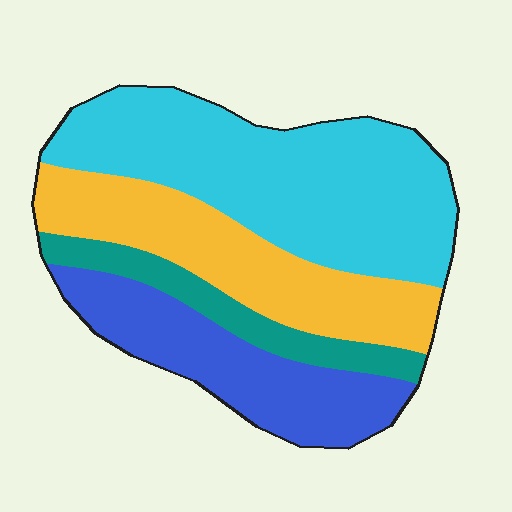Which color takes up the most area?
Cyan, at roughly 40%.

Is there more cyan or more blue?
Cyan.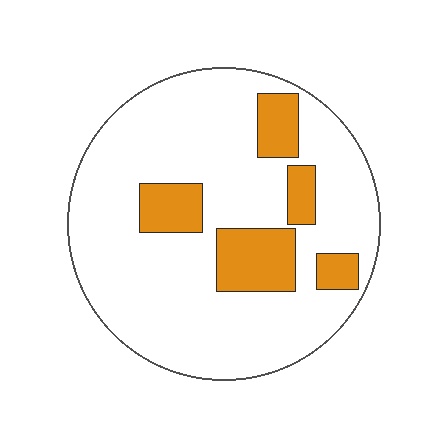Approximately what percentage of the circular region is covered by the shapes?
Approximately 20%.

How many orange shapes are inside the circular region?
5.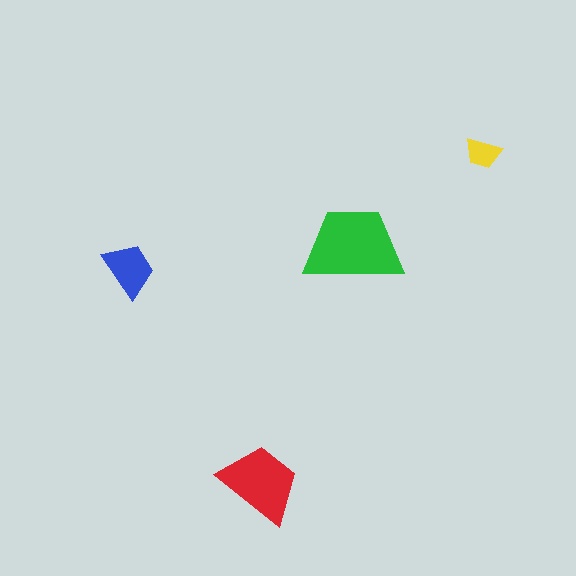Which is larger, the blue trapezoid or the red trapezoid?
The red one.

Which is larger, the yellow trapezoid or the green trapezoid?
The green one.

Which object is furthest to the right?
The yellow trapezoid is rightmost.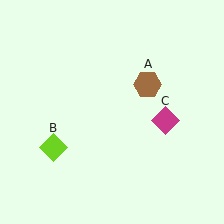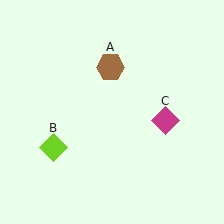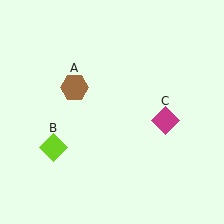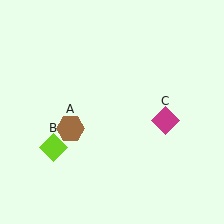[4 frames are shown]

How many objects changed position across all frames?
1 object changed position: brown hexagon (object A).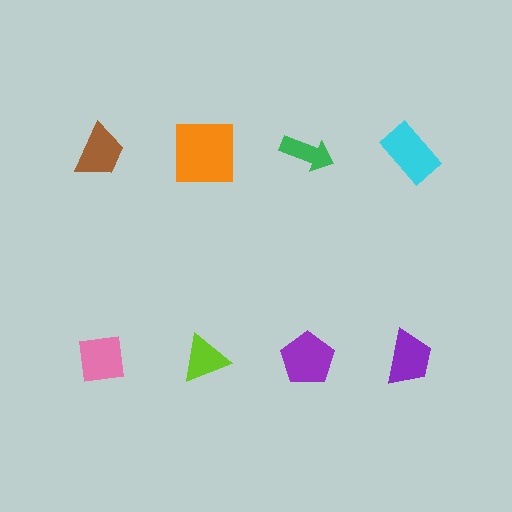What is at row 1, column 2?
An orange square.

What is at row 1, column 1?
A brown trapezoid.